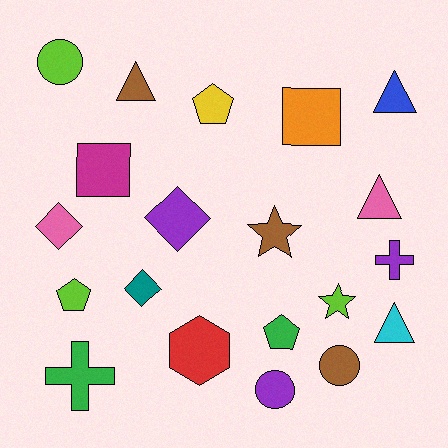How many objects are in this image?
There are 20 objects.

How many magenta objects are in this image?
There is 1 magenta object.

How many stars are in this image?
There are 2 stars.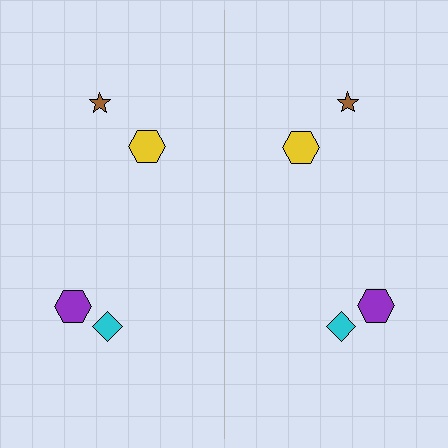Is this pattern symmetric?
Yes, this pattern has bilateral (reflection) symmetry.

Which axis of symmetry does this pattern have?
The pattern has a vertical axis of symmetry running through the center of the image.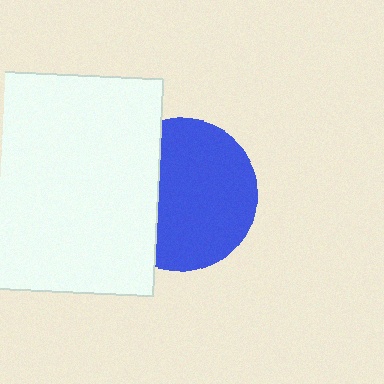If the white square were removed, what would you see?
You would see the complete blue circle.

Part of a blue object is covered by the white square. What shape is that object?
It is a circle.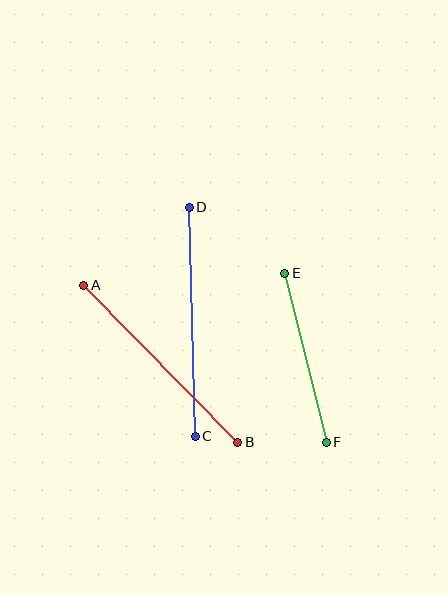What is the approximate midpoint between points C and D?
The midpoint is at approximately (192, 322) pixels.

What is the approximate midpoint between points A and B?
The midpoint is at approximately (161, 364) pixels.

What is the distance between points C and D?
The distance is approximately 229 pixels.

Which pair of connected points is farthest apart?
Points C and D are farthest apart.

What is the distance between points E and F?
The distance is approximately 174 pixels.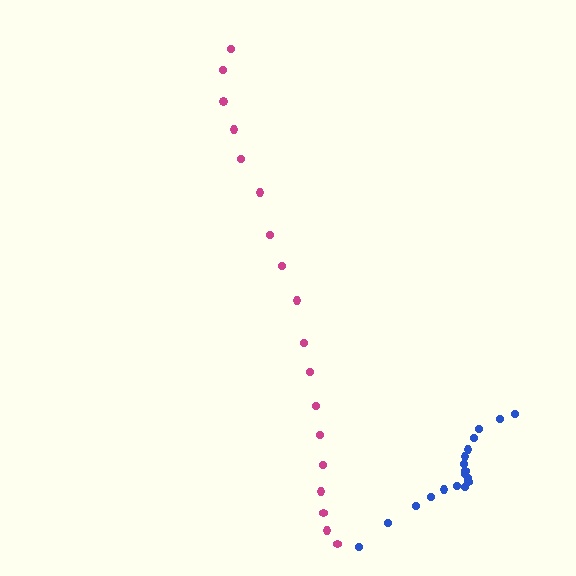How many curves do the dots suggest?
There are 2 distinct paths.